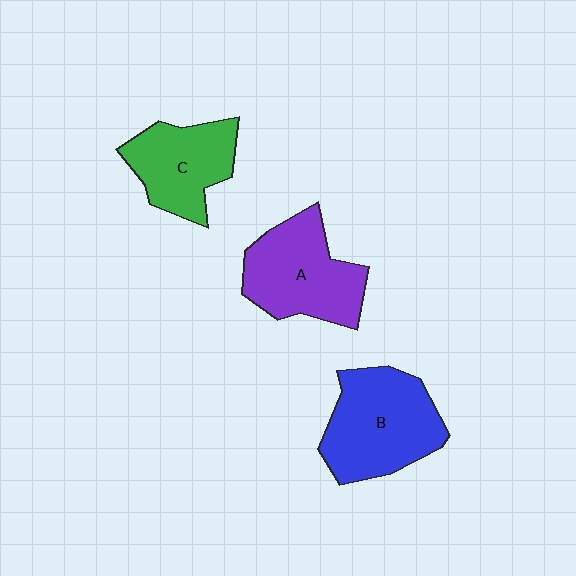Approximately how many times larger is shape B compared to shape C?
Approximately 1.3 times.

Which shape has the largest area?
Shape B (blue).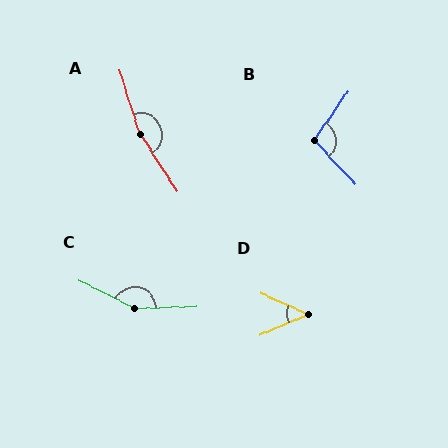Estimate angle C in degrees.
Approximately 152 degrees.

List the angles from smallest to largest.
D (47°), B (102°), C (152°), A (165°).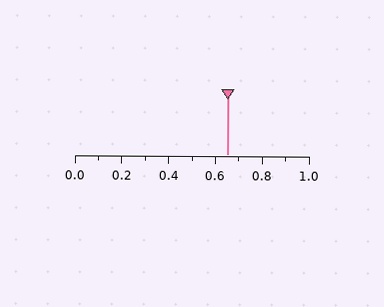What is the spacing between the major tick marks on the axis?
The major ticks are spaced 0.2 apart.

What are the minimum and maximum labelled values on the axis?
The axis runs from 0.0 to 1.0.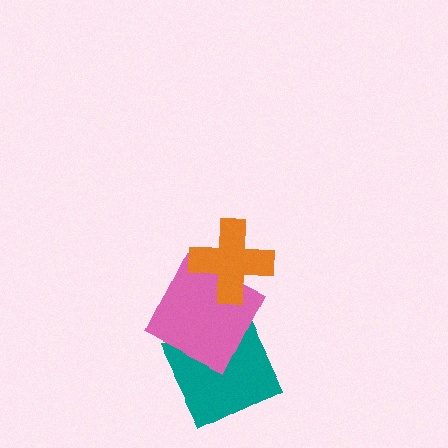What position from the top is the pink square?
The pink square is 2nd from the top.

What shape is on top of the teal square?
The pink square is on top of the teal square.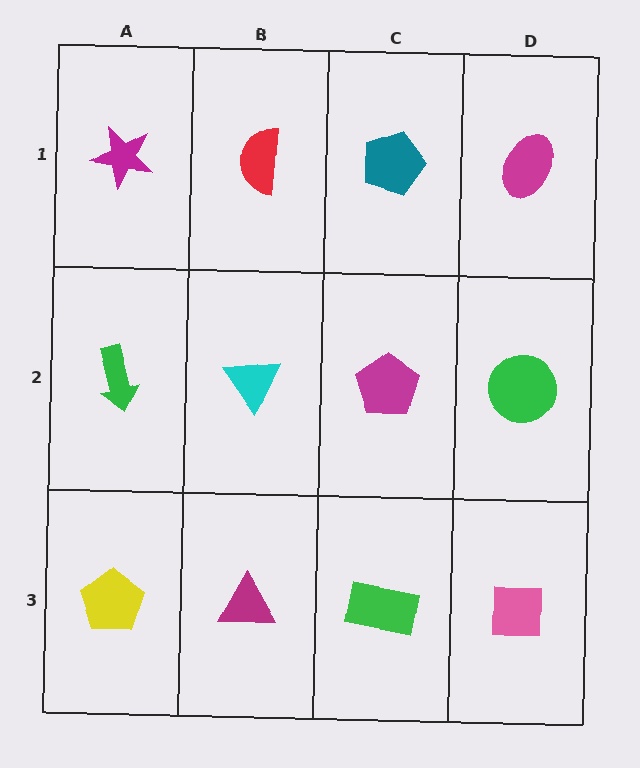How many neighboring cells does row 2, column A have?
3.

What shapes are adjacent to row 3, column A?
A green arrow (row 2, column A), a magenta triangle (row 3, column B).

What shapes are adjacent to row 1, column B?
A cyan triangle (row 2, column B), a magenta star (row 1, column A), a teal pentagon (row 1, column C).